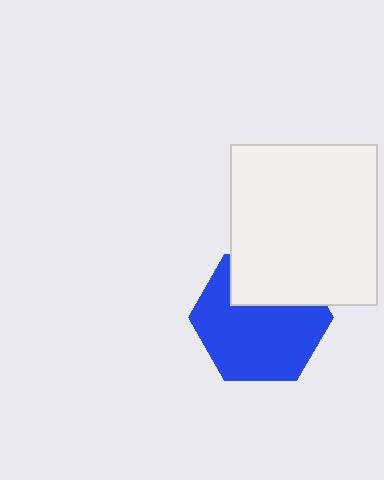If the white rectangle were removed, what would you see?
You would see the complete blue hexagon.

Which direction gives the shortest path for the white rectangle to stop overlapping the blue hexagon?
Moving up gives the shortest separation.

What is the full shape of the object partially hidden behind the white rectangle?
The partially hidden object is a blue hexagon.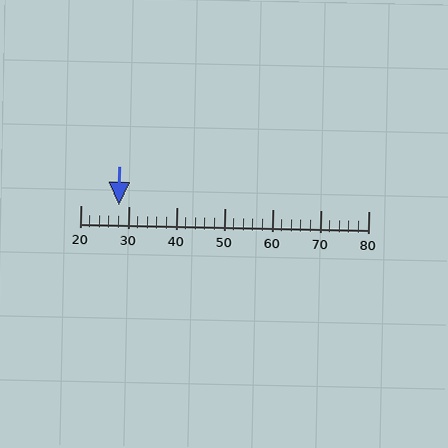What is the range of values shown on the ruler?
The ruler shows values from 20 to 80.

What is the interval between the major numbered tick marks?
The major tick marks are spaced 10 units apart.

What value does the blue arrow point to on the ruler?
The blue arrow points to approximately 28.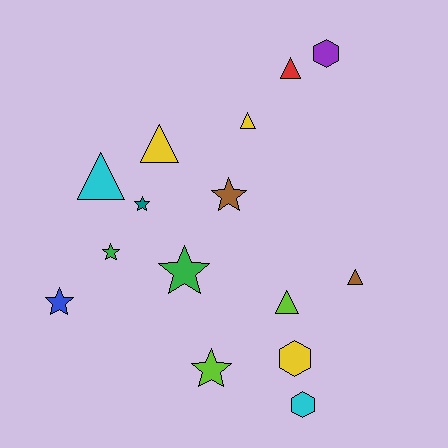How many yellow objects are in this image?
There are 3 yellow objects.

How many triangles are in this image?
There are 6 triangles.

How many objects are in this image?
There are 15 objects.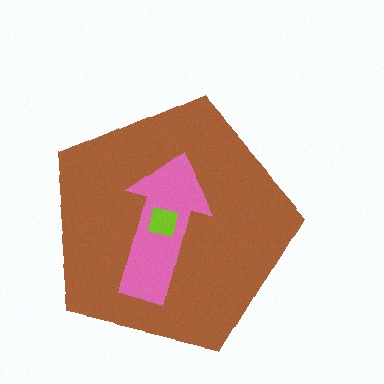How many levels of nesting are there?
3.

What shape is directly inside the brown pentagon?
The pink arrow.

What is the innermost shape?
The lime square.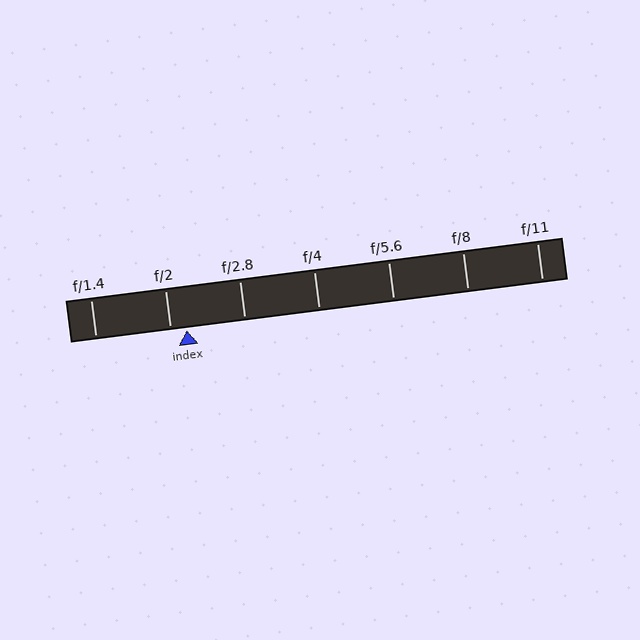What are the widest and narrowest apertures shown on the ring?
The widest aperture shown is f/1.4 and the narrowest is f/11.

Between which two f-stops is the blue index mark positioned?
The index mark is between f/2 and f/2.8.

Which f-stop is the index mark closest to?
The index mark is closest to f/2.